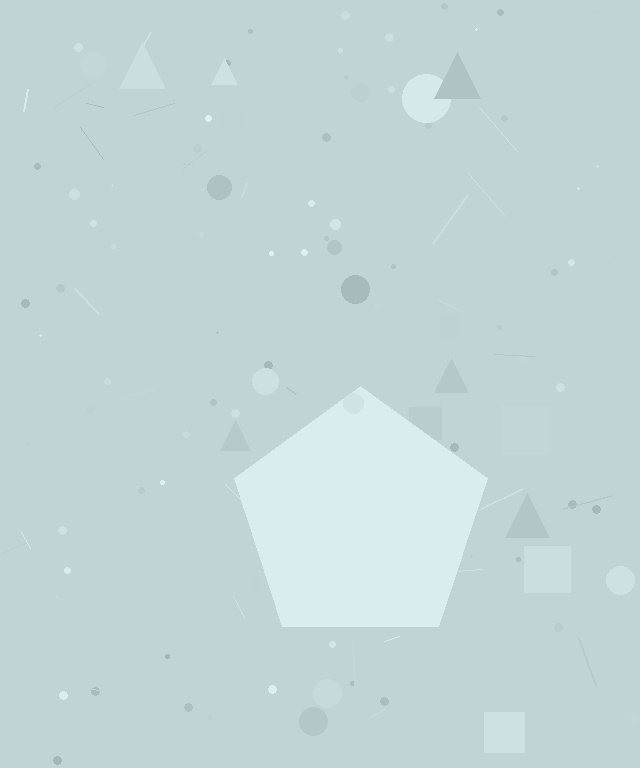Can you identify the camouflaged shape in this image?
The camouflaged shape is a pentagon.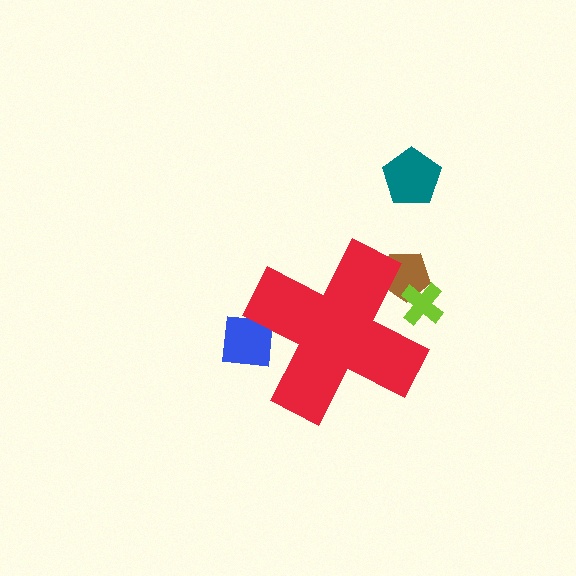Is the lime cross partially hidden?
Yes, the lime cross is partially hidden behind the red cross.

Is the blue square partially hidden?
Yes, the blue square is partially hidden behind the red cross.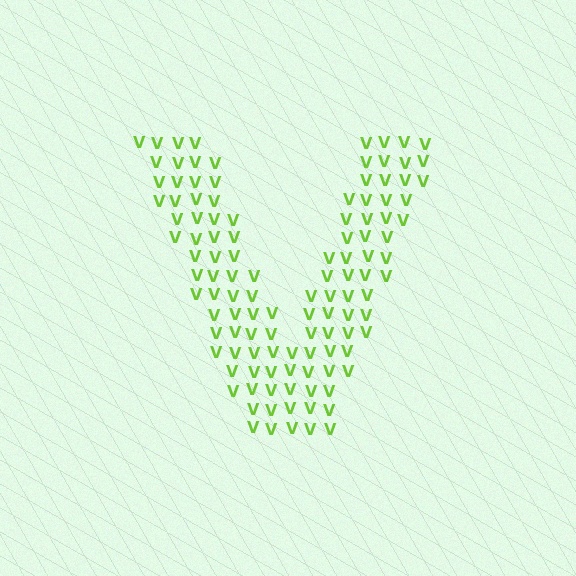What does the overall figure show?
The overall figure shows the letter V.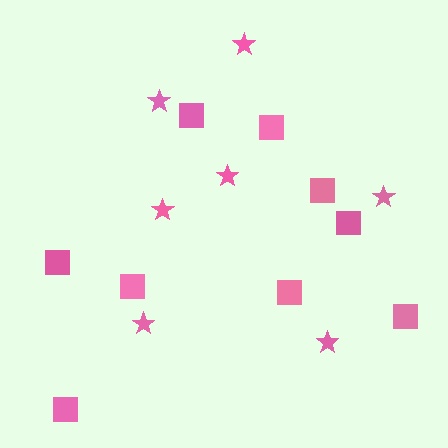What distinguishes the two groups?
There are 2 groups: one group of squares (9) and one group of stars (7).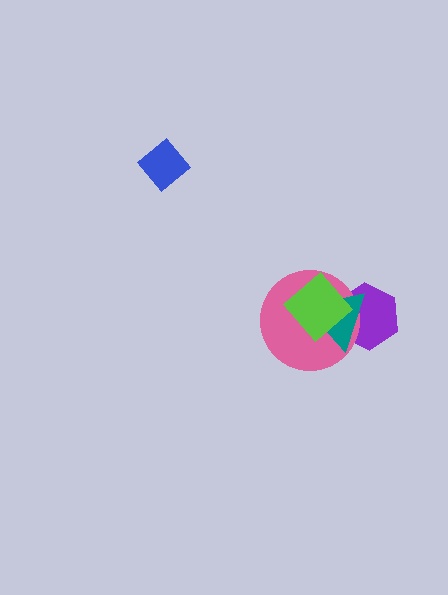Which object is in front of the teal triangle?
The lime diamond is in front of the teal triangle.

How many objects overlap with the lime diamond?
3 objects overlap with the lime diamond.